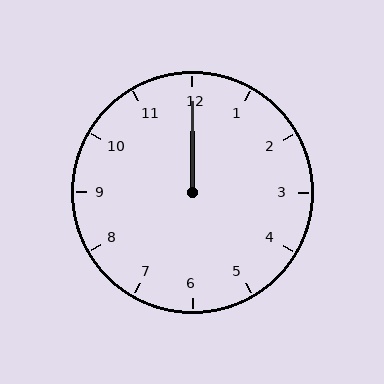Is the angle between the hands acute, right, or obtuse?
It is acute.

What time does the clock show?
12:00.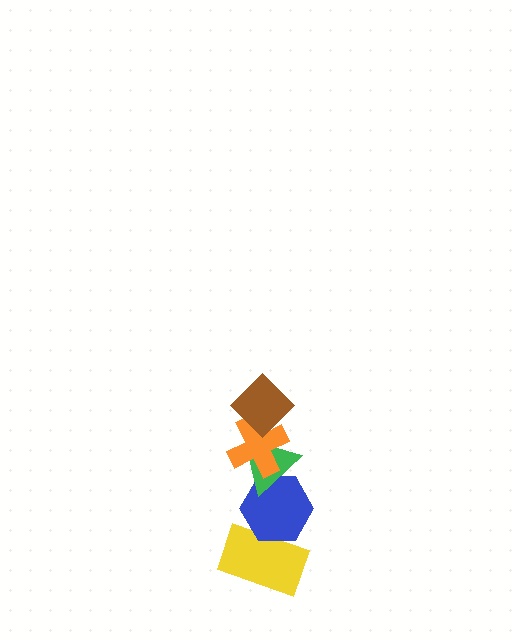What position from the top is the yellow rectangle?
The yellow rectangle is 5th from the top.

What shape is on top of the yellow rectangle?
The blue hexagon is on top of the yellow rectangle.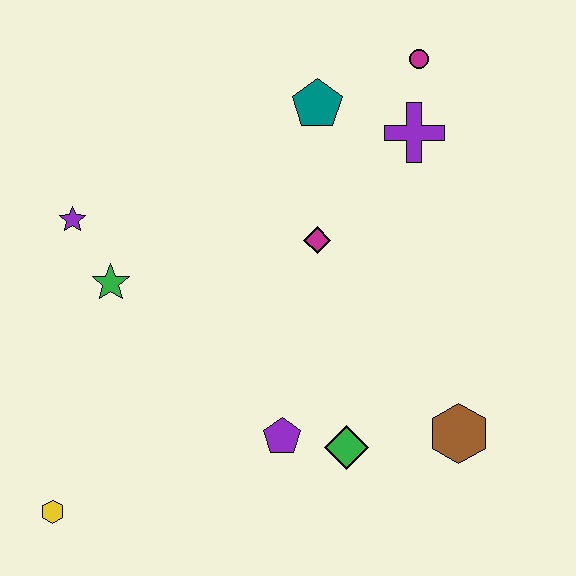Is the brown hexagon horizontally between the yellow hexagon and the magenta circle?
No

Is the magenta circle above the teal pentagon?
Yes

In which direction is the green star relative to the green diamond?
The green star is to the left of the green diamond.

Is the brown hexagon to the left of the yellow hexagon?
No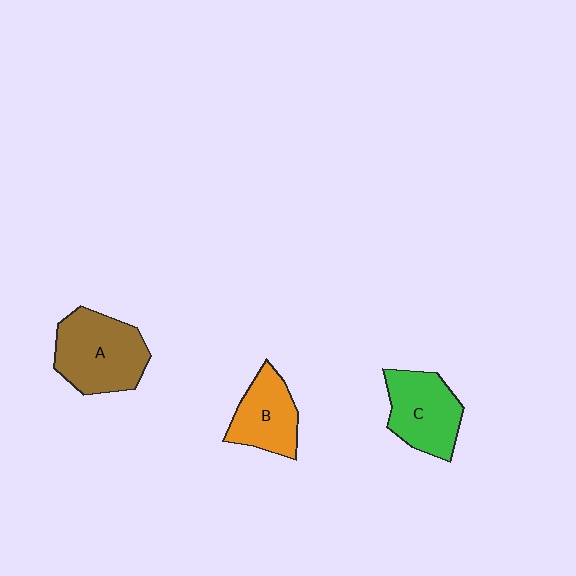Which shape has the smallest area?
Shape B (orange).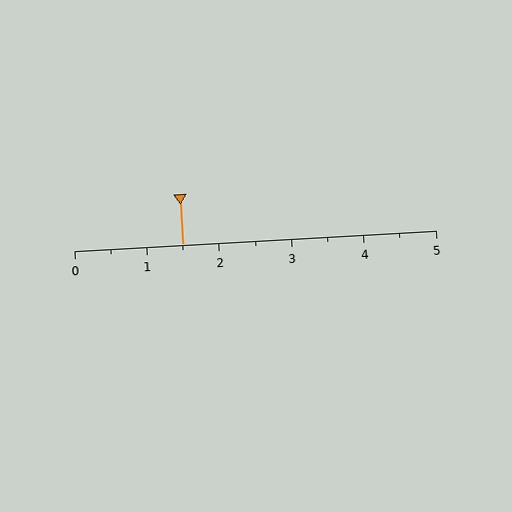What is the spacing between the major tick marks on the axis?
The major ticks are spaced 1 apart.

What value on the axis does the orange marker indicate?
The marker indicates approximately 1.5.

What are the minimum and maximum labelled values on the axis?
The axis runs from 0 to 5.